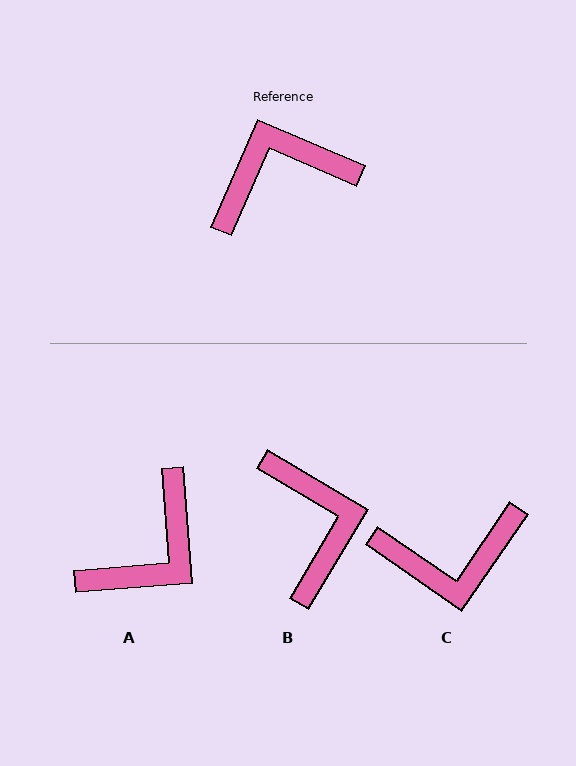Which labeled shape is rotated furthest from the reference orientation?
C, about 169 degrees away.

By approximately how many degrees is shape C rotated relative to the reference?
Approximately 169 degrees counter-clockwise.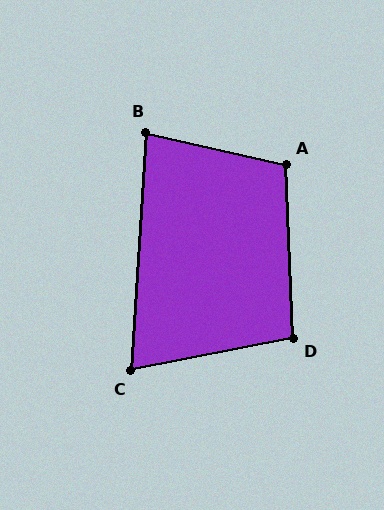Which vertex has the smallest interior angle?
C, at approximately 75 degrees.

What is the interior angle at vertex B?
Approximately 81 degrees (acute).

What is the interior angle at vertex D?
Approximately 99 degrees (obtuse).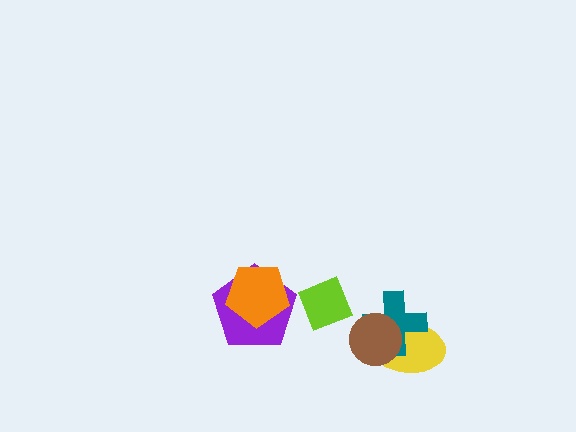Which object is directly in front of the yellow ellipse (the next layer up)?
The teal cross is directly in front of the yellow ellipse.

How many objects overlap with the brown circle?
2 objects overlap with the brown circle.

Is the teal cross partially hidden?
Yes, it is partially covered by another shape.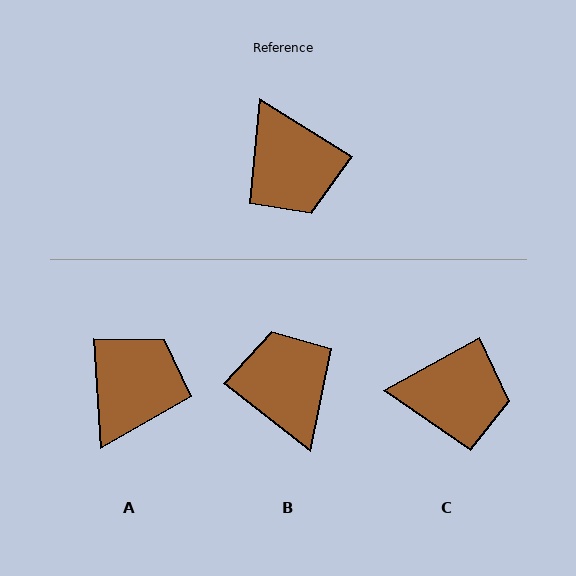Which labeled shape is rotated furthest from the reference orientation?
B, about 174 degrees away.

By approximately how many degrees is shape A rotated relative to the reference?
Approximately 125 degrees counter-clockwise.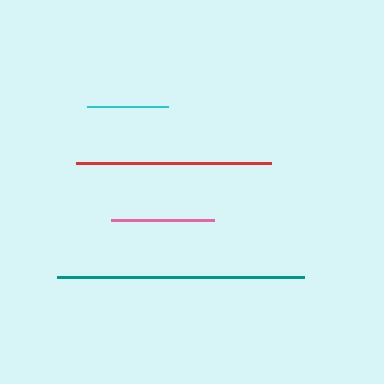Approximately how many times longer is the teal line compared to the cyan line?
The teal line is approximately 3.0 times the length of the cyan line.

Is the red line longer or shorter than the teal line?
The teal line is longer than the red line.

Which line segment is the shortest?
The cyan line is the shortest at approximately 81 pixels.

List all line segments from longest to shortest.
From longest to shortest: teal, red, pink, cyan.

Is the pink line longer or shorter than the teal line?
The teal line is longer than the pink line.